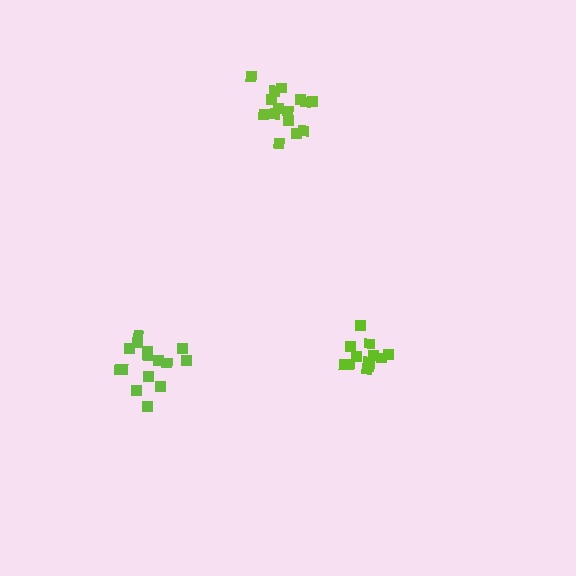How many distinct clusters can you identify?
There are 3 distinct clusters.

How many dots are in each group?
Group 1: 15 dots, Group 2: 15 dots, Group 3: 12 dots (42 total).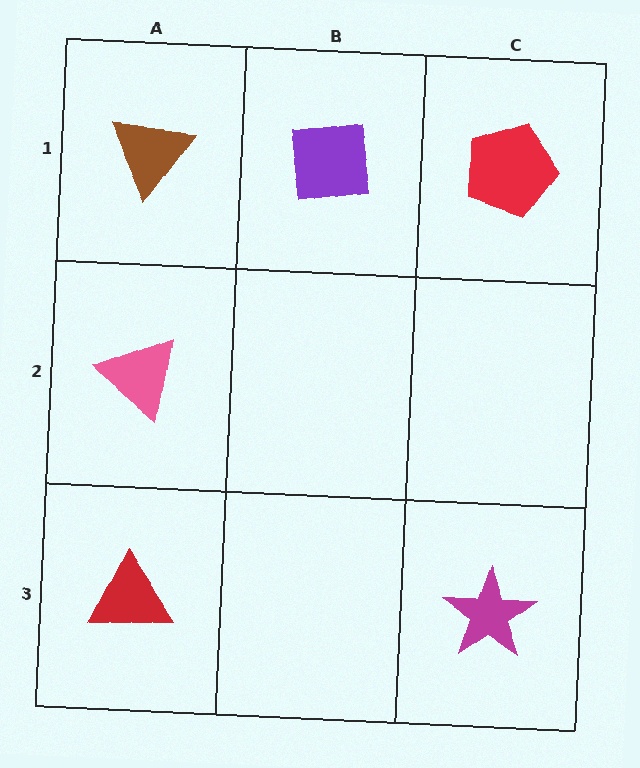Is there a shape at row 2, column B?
No, that cell is empty.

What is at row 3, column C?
A magenta star.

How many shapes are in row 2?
1 shape.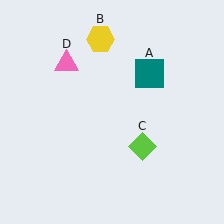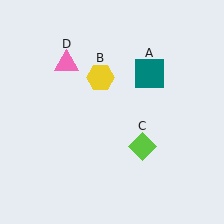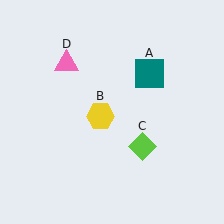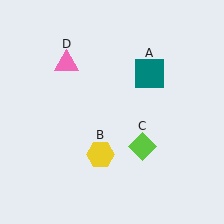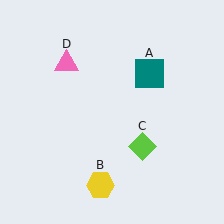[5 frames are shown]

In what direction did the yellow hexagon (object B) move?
The yellow hexagon (object B) moved down.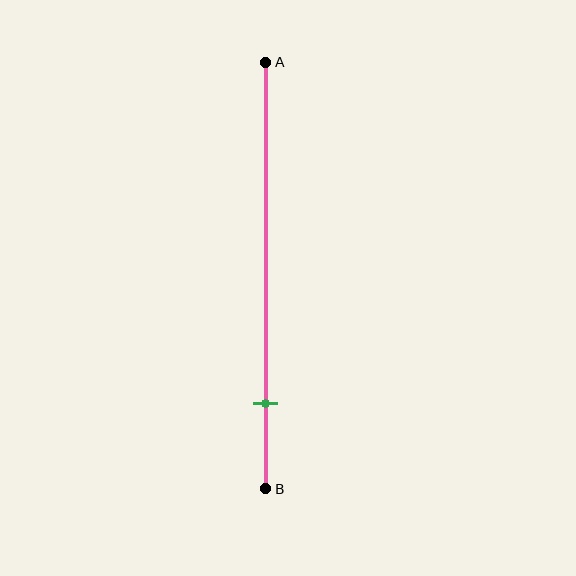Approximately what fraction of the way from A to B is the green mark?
The green mark is approximately 80% of the way from A to B.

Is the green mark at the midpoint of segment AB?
No, the mark is at about 80% from A, not at the 50% midpoint.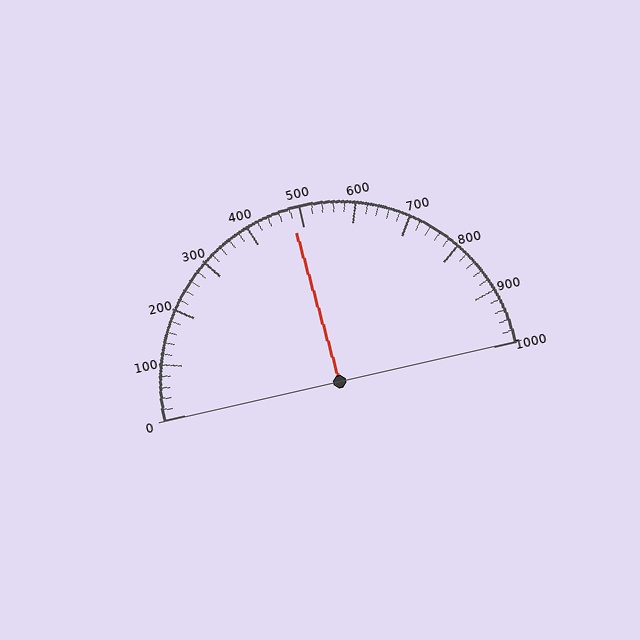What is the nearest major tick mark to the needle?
The nearest major tick mark is 500.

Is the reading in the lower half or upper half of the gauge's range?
The reading is in the lower half of the range (0 to 1000).